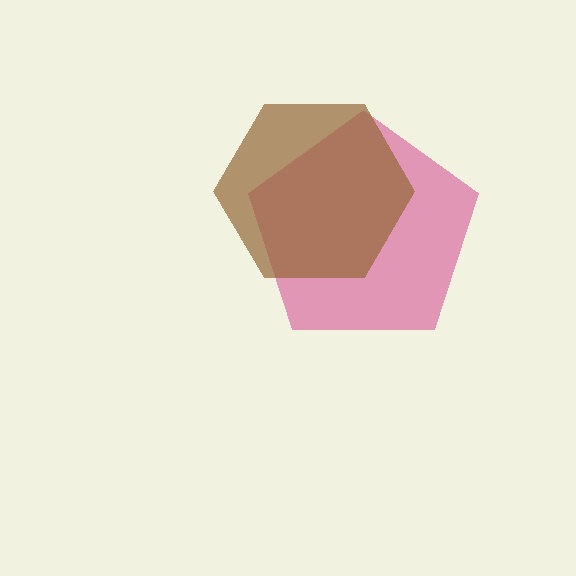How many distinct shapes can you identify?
There are 2 distinct shapes: a pink pentagon, a brown hexagon.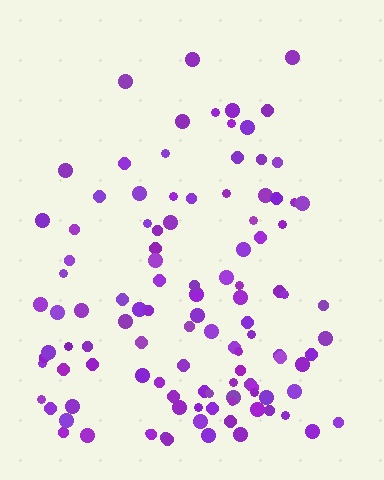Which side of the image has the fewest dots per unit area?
The top.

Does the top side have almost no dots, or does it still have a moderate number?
Still a moderate number, just noticeably fewer than the bottom.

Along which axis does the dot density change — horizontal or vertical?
Vertical.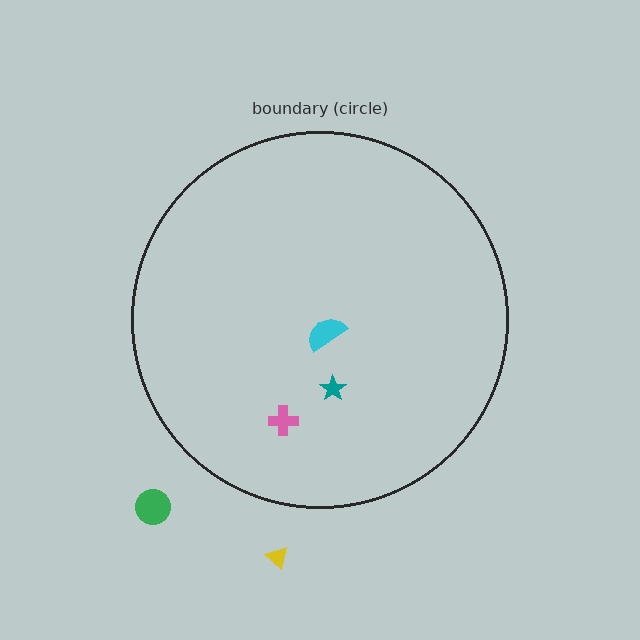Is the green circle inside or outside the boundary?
Outside.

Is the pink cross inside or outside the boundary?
Inside.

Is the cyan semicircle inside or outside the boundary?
Inside.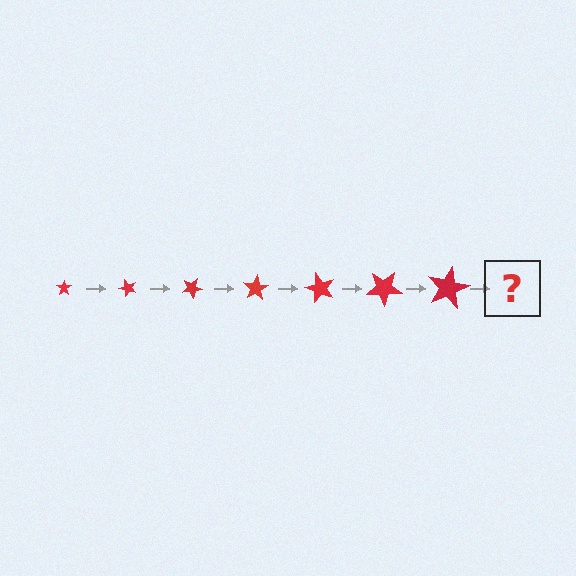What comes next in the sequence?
The next element should be a star, larger than the previous one and rotated 350 degrees from the start.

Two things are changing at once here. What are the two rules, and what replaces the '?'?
The two rules are that the star grows larger each step and it rotates 50 degrees each step. The '?' should be a star, larger than the previous one and rotated 350 degrees from the start.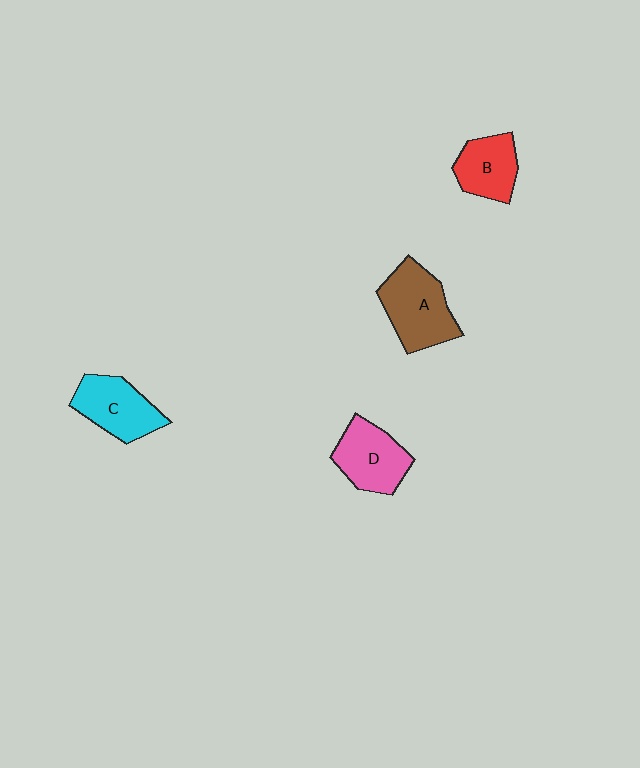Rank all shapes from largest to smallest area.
From largest to smallest: A (brown), D (pink), C (cyan), B (red).